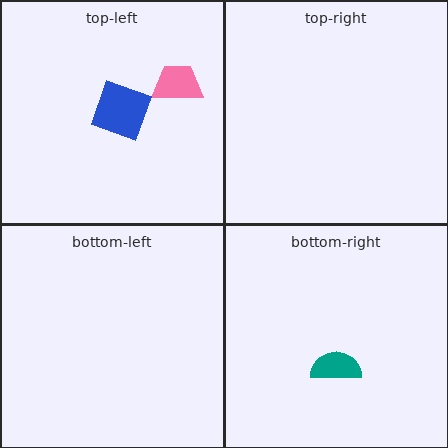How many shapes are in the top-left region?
2.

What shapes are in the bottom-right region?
The teal semicircle.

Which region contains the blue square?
The top-left region.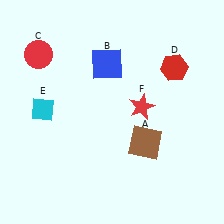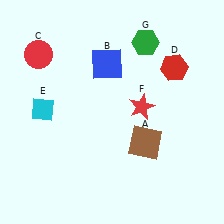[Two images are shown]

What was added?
A green hexagon (G) was added in Image 2.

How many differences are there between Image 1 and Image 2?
There is 1 difference between the two images.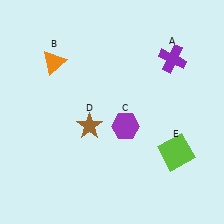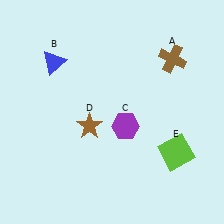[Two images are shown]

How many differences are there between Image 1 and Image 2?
There are 2 differences between the two images.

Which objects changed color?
A changed from purple to brown. B changed from orange to blue.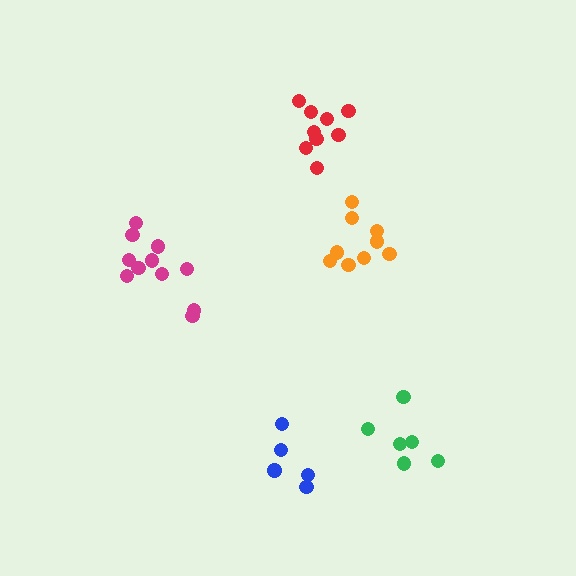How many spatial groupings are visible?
There are 5 spatial groupings.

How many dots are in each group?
Group 1: 5 dots, Group 2: 9 dots, Group 3: 6 dots, Group 4: 11 dots, Group 5: 9 dots (40 total).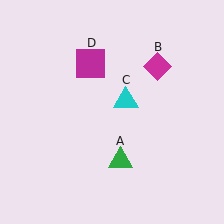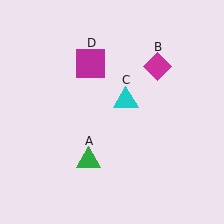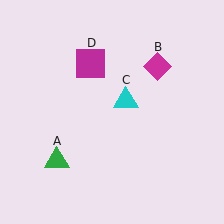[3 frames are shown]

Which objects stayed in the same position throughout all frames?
Magenta diamond (object B) and cyan triangle (object C) and magenta square (object D) remained stationary.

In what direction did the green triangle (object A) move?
The green triangle (object A) moved left.